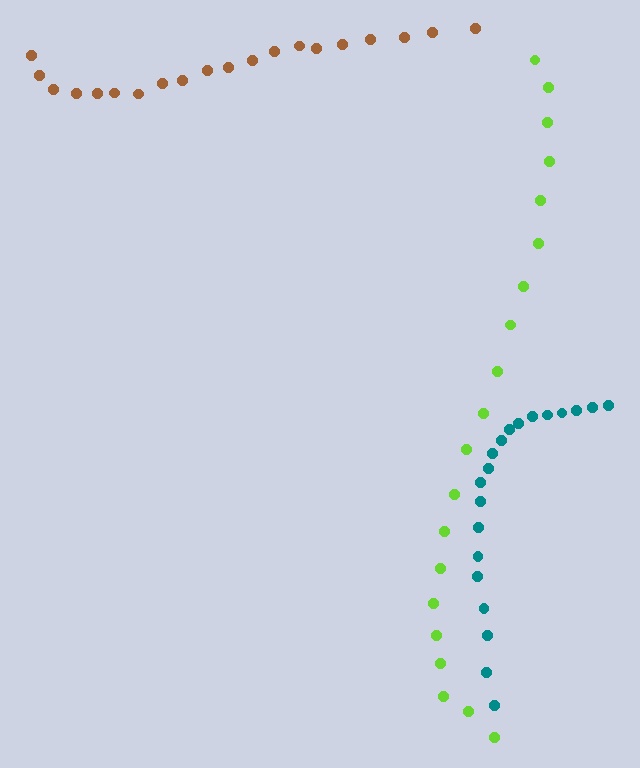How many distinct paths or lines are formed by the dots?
There are 3 distinct paths.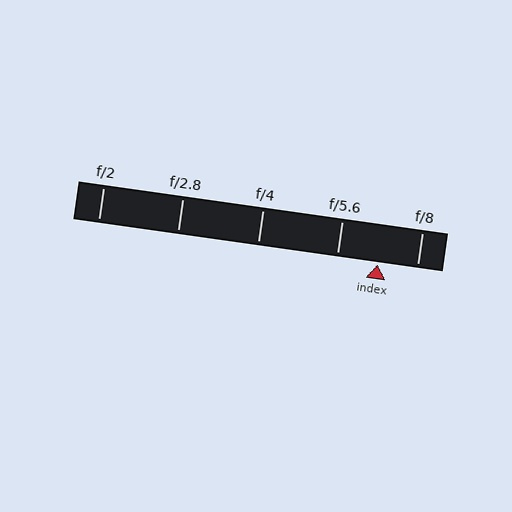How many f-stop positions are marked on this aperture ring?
There are 5 f-stop positions marked.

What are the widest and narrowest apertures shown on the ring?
The widest aperture shown is f/2 and the narrowest is f/8.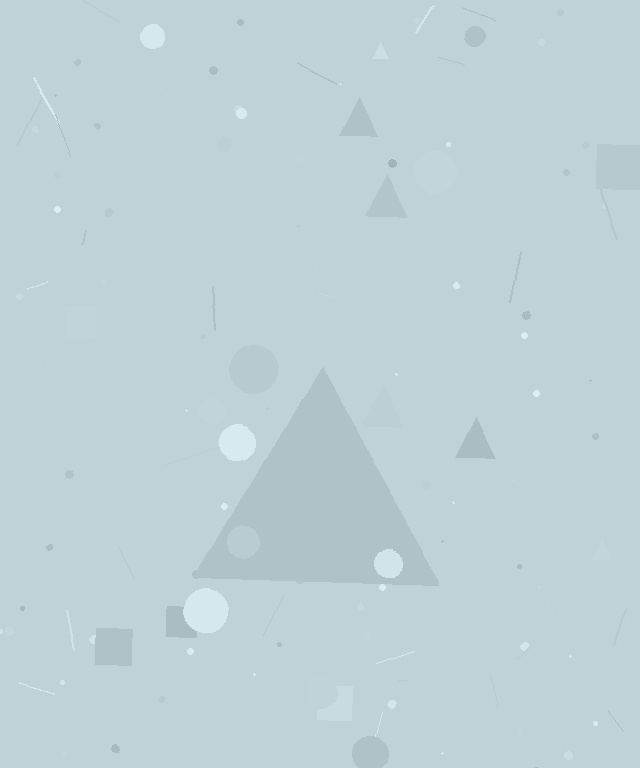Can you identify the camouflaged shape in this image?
The camouflaged shape is a triangle.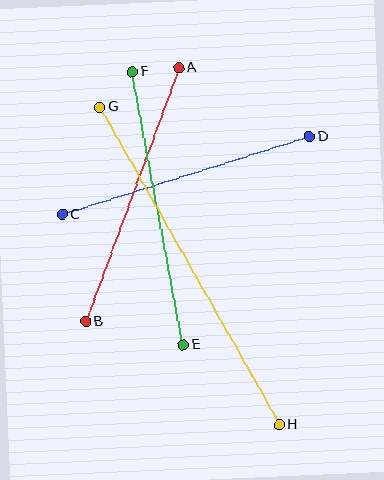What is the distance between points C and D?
The distance is approximately 259 pixels.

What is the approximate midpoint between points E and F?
The midpoint is at approximately (158, 208) pixels.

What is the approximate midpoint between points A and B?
The midpoint is at approximately (132, 195) pixels.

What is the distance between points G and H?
The distance is approximately 365 pixels.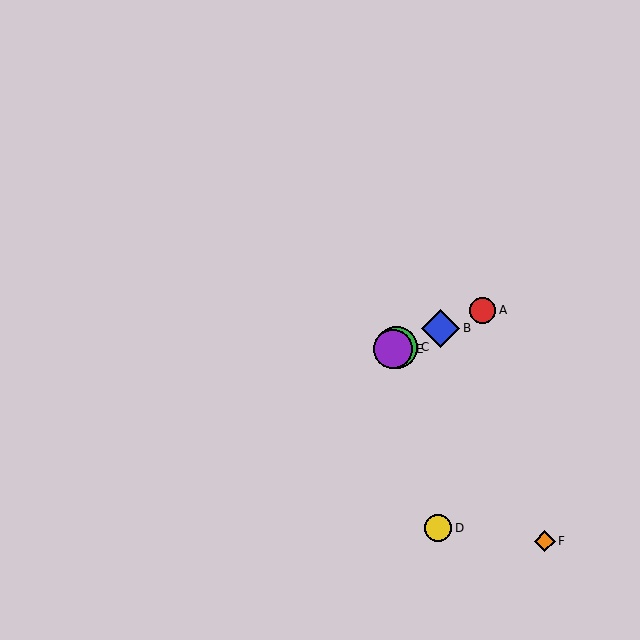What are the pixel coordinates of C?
Object C is at (397, 347).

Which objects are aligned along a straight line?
Objects A, B, C, E are aligned along a straight line.